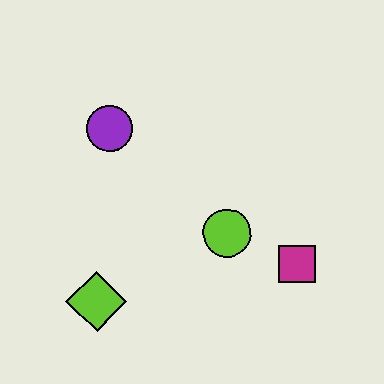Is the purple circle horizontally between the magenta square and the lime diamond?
Yes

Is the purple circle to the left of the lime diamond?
No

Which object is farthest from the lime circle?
The purple circle is farthest from the lime circle.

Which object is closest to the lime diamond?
The lime circle is closest to the lime diamond.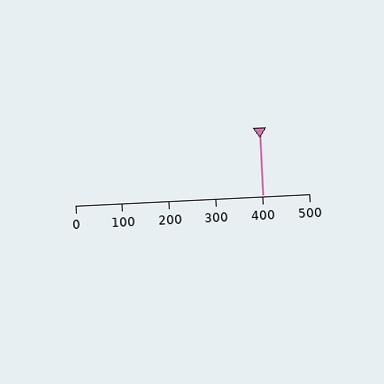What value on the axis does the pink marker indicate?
The marker indicates approximately 400.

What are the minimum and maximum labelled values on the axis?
The axis runs from 0 to 500.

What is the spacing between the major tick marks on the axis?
The major ticks are spaced 100 apart.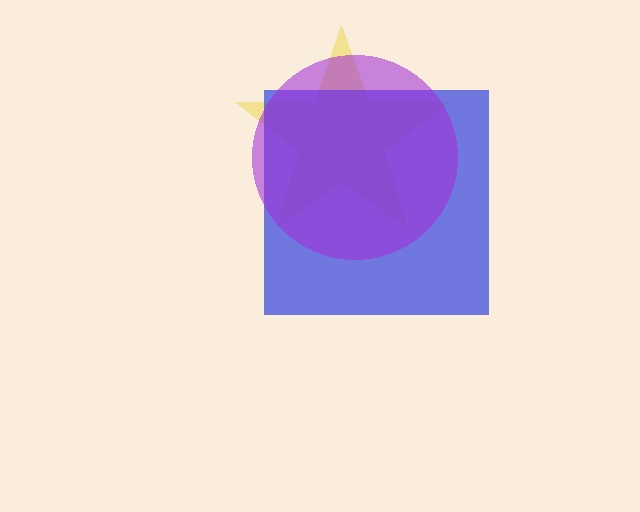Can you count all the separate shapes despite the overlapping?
Yes, there are 3 separate shapes.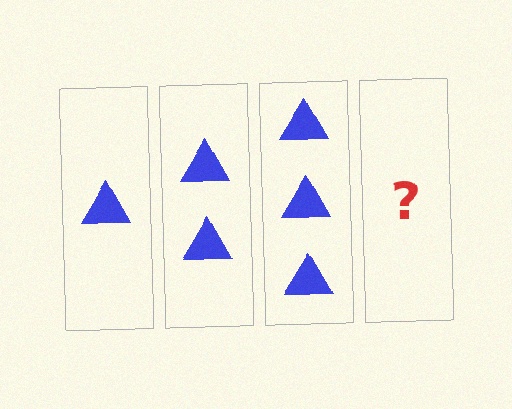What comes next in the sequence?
The next element should be 4 triangles.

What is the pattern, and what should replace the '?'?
The pattern is that each step adds one more triangle. The '?' should be 4 triangles.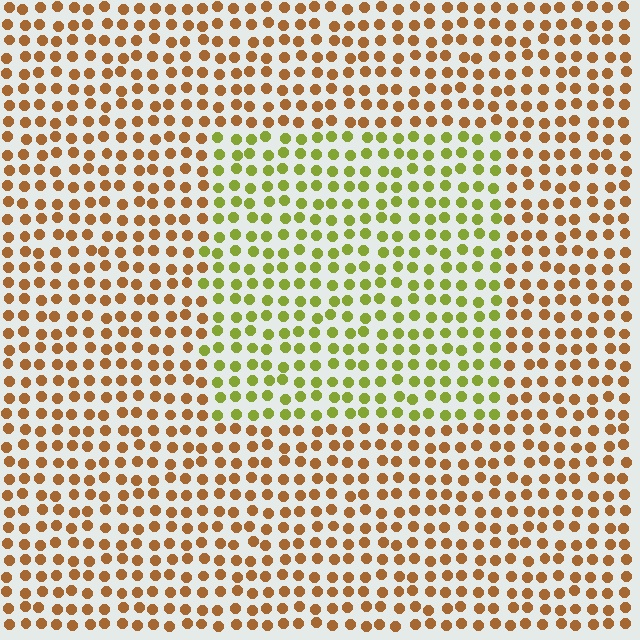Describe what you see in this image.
The image is filled with small brown elements in a uniform arrangement. A rectangle-shaped region is visible where the elements are tinted to a slightly different hue, forming a subtle color boundary.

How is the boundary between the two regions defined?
The boundary is defined purely by a slight shift in hue (about 51 degrees). Spacing, size, and orientation are identical on both sides.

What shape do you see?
I see a rectangle.